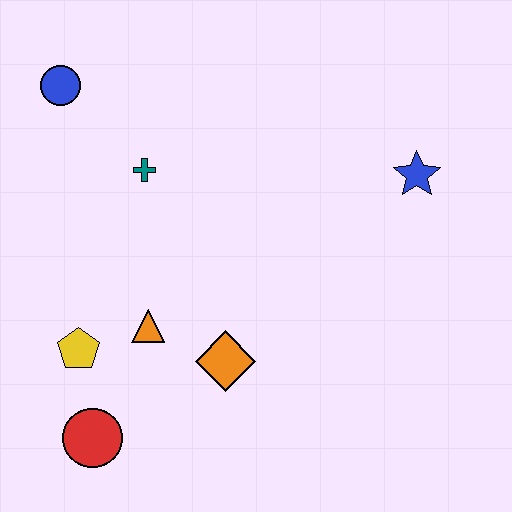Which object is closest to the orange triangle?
The yellow pentagon is closest to the orange triangle.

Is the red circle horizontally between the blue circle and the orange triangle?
Yes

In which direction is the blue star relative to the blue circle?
The blue star is to the right of the blue circle.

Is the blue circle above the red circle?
Yes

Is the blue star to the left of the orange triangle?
No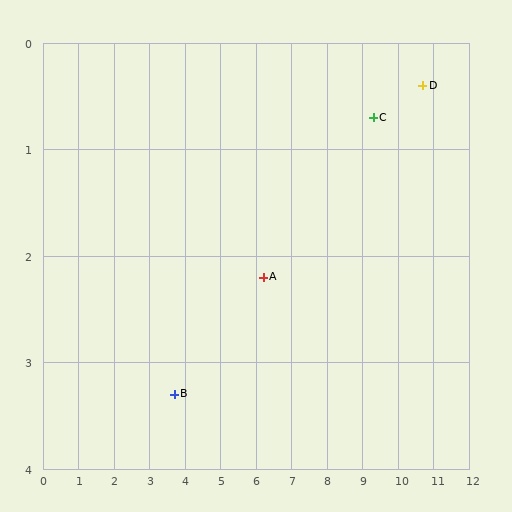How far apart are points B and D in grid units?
Points B and D are about 7.6 grid units apart.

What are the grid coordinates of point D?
Point D is at approximately (10.7, 0.4).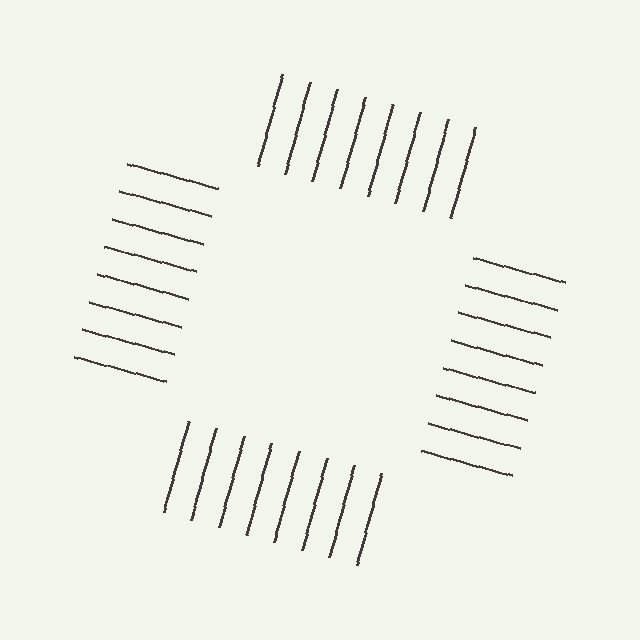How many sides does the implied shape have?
4 sides — the line-ends trace a square.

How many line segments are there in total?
32 — 8 along each of the 4 edges.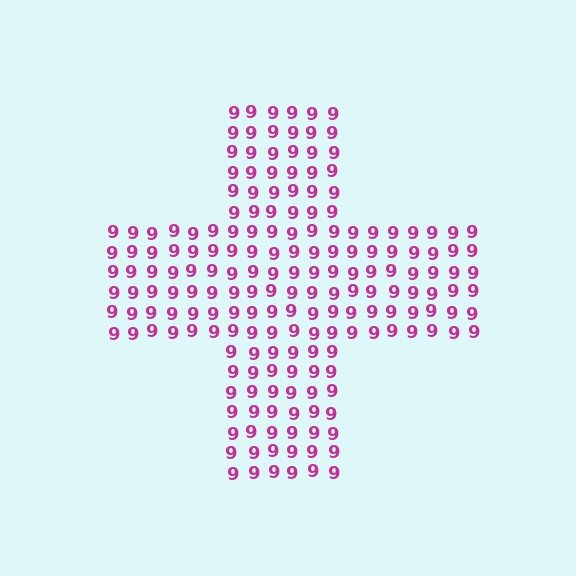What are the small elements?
The small elements are digit 9's.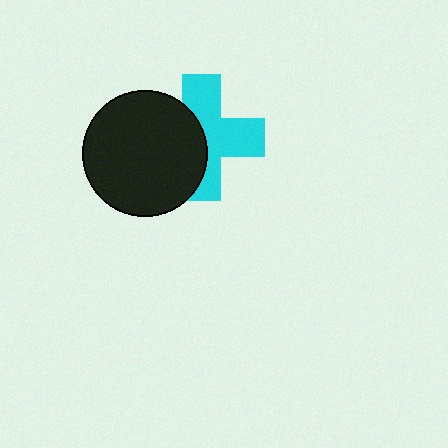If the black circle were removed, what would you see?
You would see the complete cyan cross.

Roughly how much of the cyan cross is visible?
About half of it is visible (roughly 57%).